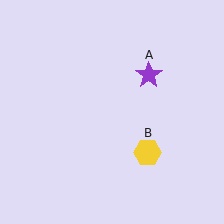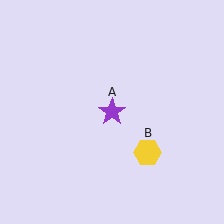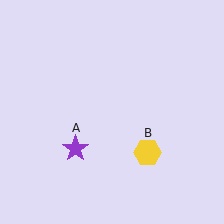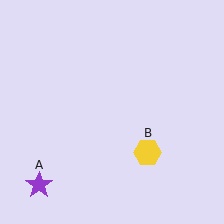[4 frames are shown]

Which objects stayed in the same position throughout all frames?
Yellow hexagon (object B) remained stationary.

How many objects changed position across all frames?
1 object changed position: purple star (object A).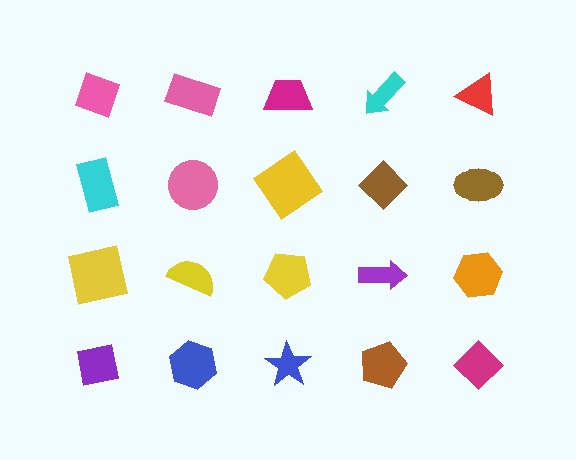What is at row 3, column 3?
A yellow pentagon.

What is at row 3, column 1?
A yellow square.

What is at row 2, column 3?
A yellow diamond.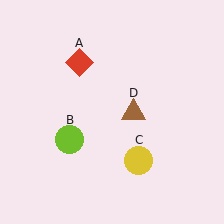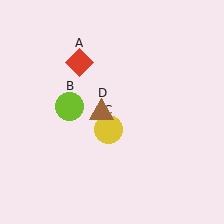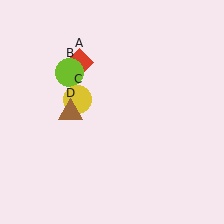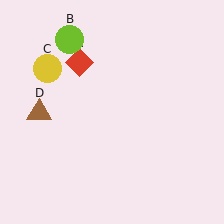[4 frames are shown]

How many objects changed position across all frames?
3 objects changed position: lime circle (object B), yellow circle (object C), brown triangle (object D).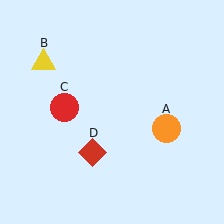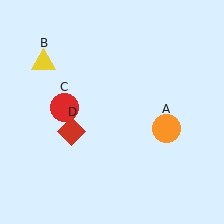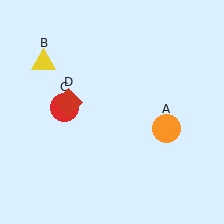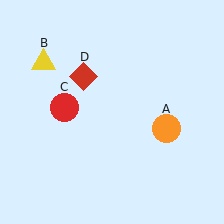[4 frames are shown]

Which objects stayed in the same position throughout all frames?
Orange circle (object A) and yellow triangle (object B) and red circle (object C) remained stationary.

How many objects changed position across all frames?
1 object changed position: red diamond (object D).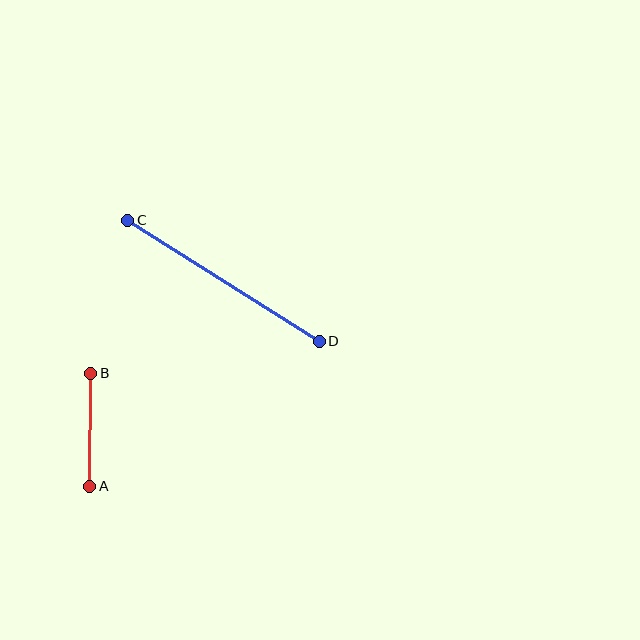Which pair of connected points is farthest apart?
Points C and D are farthest apart.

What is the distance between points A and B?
The distance is approximately 113 pixels.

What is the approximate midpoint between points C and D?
The midpoint is at approximately (223, 281) pixels.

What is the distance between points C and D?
The distance is approximately 227 pixels.